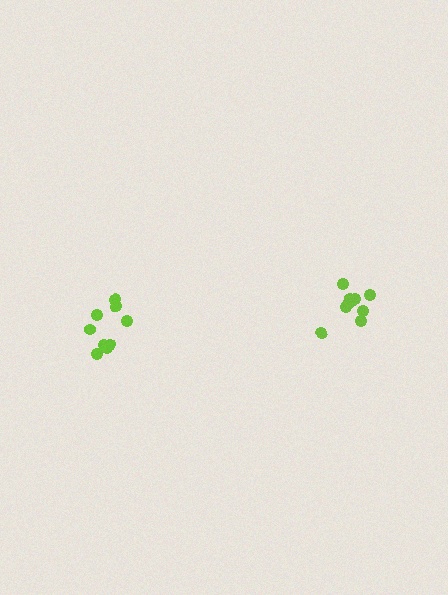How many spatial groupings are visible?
There are 2 spatial groupings.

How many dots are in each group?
Group 1: 10 dots, Group 2: 10 dots (20 total).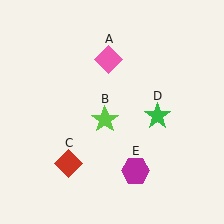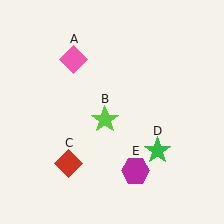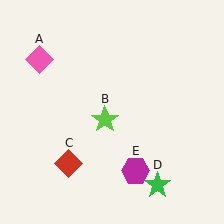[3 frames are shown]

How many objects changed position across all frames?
2 objects changed position: pink diamond (object A), green star (object D).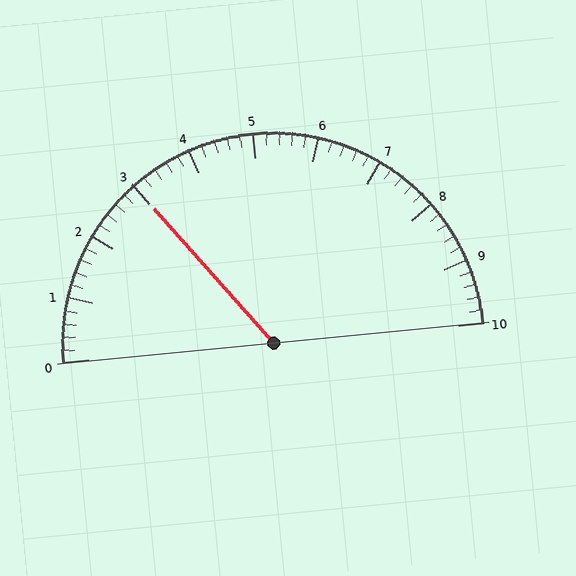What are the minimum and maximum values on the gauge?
The gauge ranges from 0 to 10.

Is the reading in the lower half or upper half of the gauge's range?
The reading is in the lower half of the range (0 to 10).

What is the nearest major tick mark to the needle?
The nearest major tick mark is 3.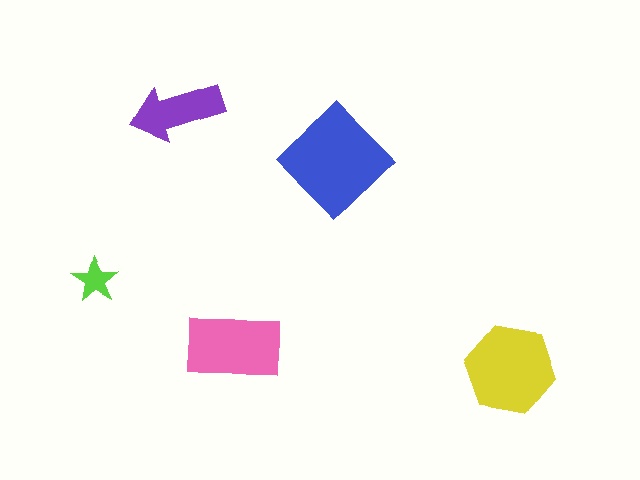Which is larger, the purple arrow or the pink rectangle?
The pink rectangle.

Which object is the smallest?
The lime star.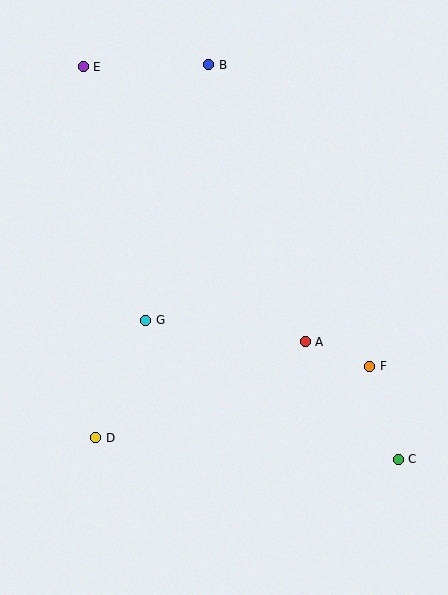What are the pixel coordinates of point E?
Point E is at (83, 67).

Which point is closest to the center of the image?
Point G at (146, 320) is closest to the center.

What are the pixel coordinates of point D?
Point D is at (96, 438).